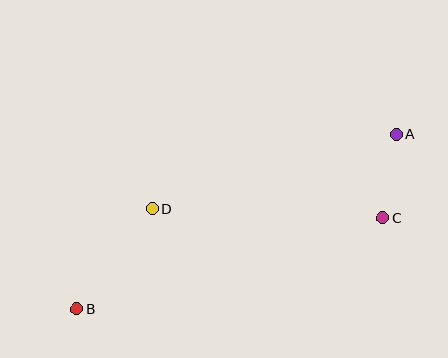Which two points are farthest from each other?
Points A and B are farthest from each other.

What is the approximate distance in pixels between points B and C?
The distance between B and C is approximately 319 pixels.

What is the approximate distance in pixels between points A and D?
The distance between A and D is approximately 254 pixels.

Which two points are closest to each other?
Points A and C are closest to each other.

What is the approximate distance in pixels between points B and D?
The distance between B and D is approximately 126 pixels.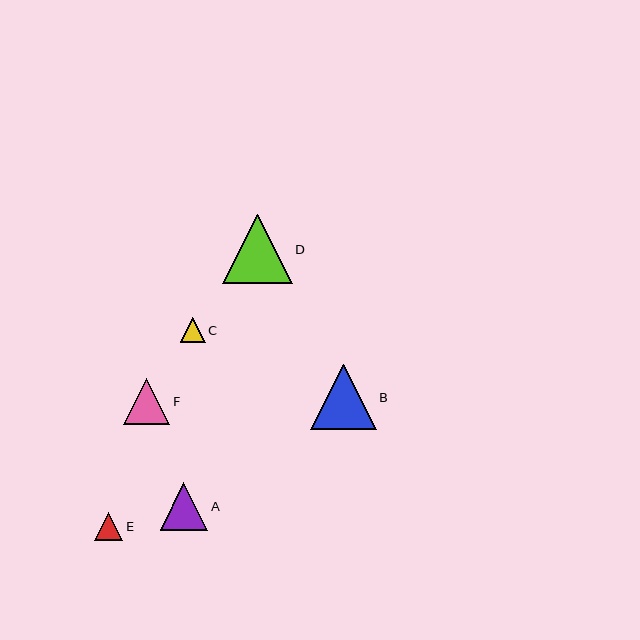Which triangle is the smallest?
Triangle C is the smallest with a size of approximately 25 pixels.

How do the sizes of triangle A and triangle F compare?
Triangle A and triangle F are approximately the same size.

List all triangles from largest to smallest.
From largest to smallest: D, B, A, F, E, C.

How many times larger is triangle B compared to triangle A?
Triangle B is approximately 1.4 times the size of triangle A.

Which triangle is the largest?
Triangle D is the largest with a size of approximately 70 pixels.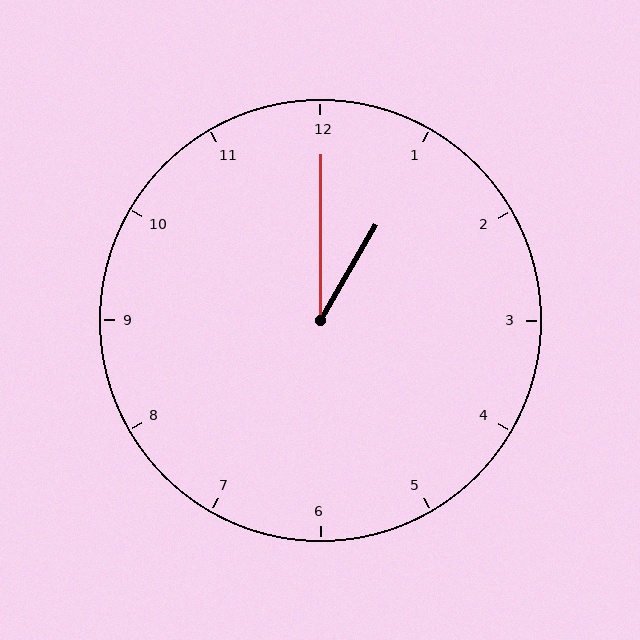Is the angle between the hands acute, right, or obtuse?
It is acute.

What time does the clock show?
1:00.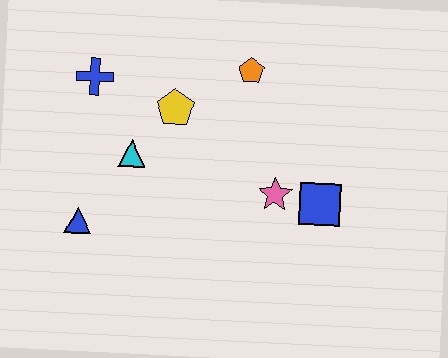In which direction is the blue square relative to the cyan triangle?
The blue square is to the right of the cyan triangle.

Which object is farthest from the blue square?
The blue cross is farthest from the blue square.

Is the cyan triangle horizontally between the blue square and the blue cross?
Yes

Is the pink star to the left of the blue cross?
No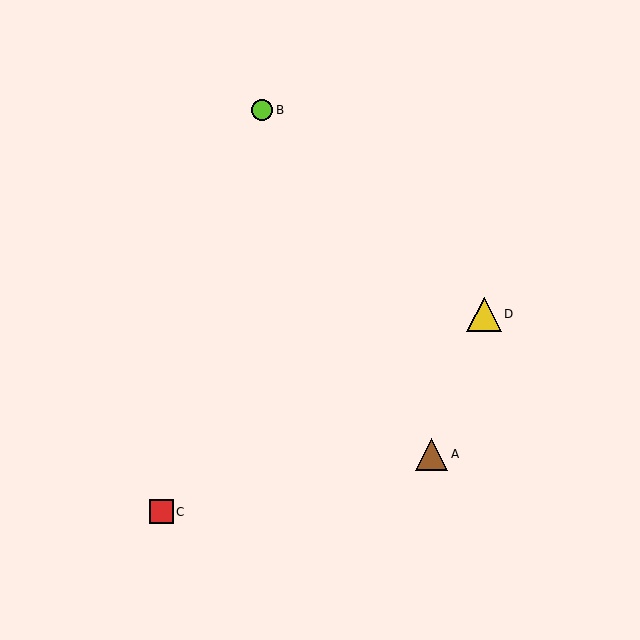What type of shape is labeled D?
Shape D is a yellow triangle.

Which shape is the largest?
The yellow triangle (labeled D) is the largest.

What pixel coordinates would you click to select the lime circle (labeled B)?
Click at (262, 110) to select the lime circle B.